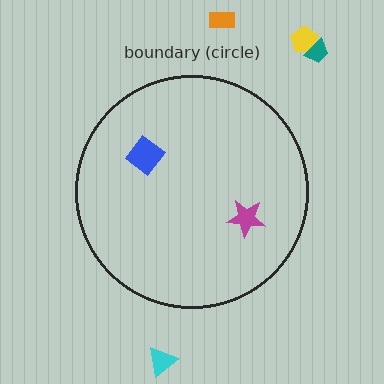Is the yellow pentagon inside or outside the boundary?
Outside.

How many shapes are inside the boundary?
2 inside, 4 outside.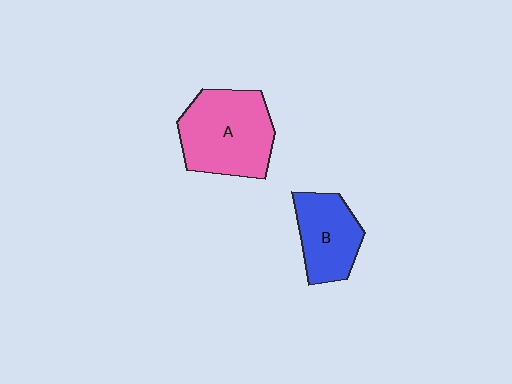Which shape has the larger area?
Shape A (pink).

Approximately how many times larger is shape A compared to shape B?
Approximately 1.5 times.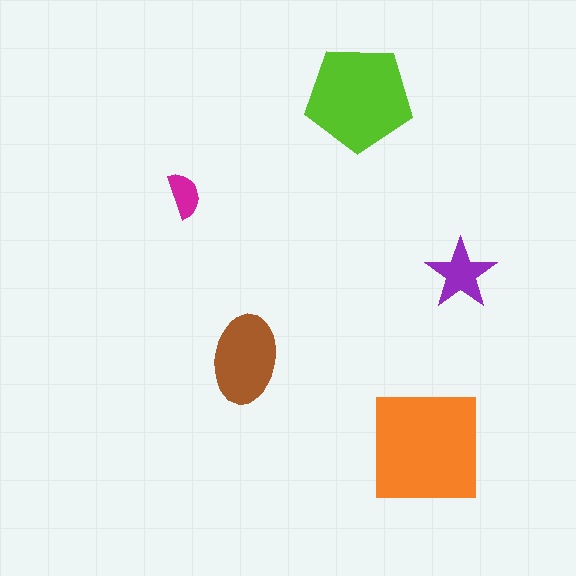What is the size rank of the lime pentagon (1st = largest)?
2nd.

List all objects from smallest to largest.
The magenta semicircle, the purple star, the brown ellipse, the lime pentagon, the orange square.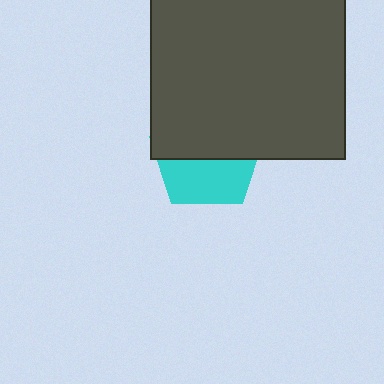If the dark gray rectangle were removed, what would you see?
You would see the complete cyan pentagon.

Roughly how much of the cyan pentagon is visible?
A small part of it is visible (roughly 43%).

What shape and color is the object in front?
The object in front is a dark gray rectangle.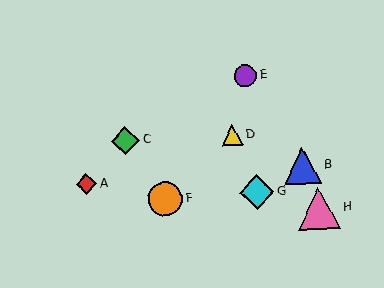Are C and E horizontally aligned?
No, C is at y≈140 and E is at y≈75.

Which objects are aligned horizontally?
Objects C, D are aligned horizontally.